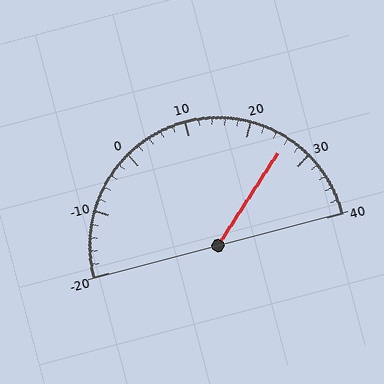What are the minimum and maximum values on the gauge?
The gauge ranges from -20 to 40.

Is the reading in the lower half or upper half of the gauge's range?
The reading is in the upper half of the range (-20 to 40).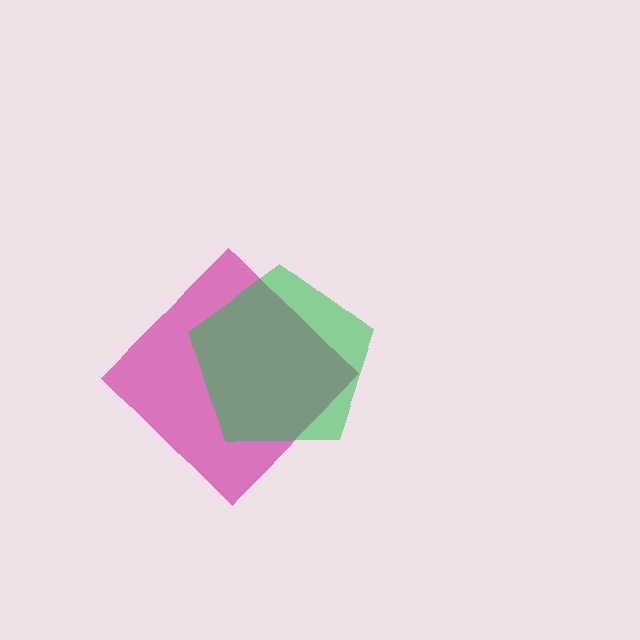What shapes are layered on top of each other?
The layered shapes are: a magenta diamond, a green pentagon.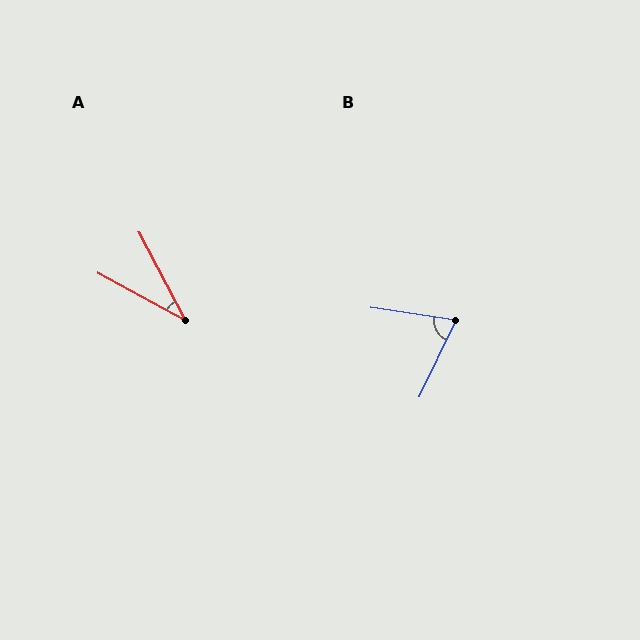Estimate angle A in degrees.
Approximately 33 degrees.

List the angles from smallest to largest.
A (33°), B (73°).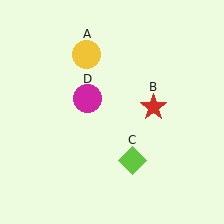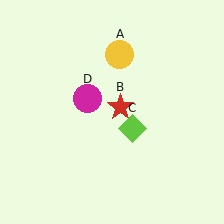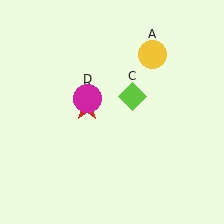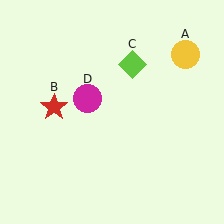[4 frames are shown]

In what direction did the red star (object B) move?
The red star (object B) moved left.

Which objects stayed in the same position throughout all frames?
Magenta circle (object D) remained stationary.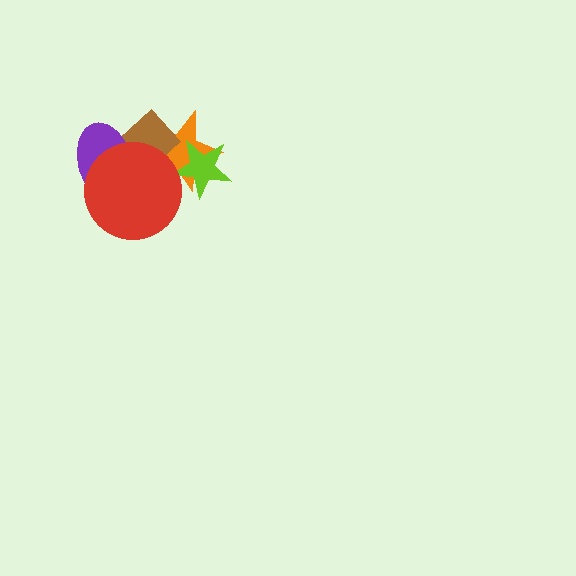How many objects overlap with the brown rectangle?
3 objects overlap with the brown rectangle.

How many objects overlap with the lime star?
1 object overlaps with the lime star.